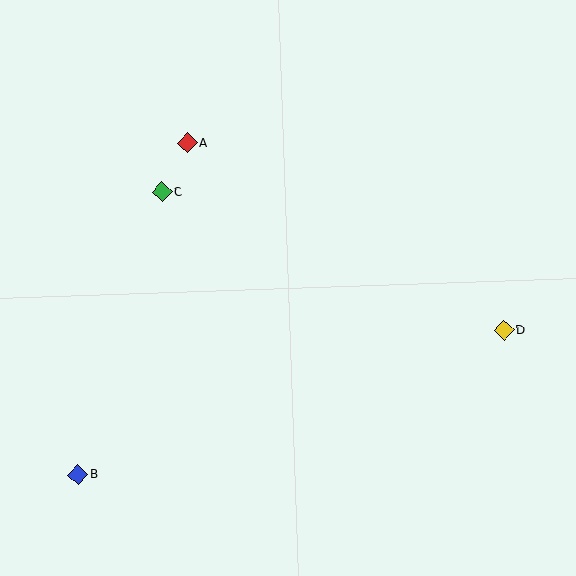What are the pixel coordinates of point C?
Point C is at (162, 192).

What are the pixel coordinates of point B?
Point B is at (78, 474).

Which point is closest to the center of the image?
Point C at (162, 192) is closest to the center.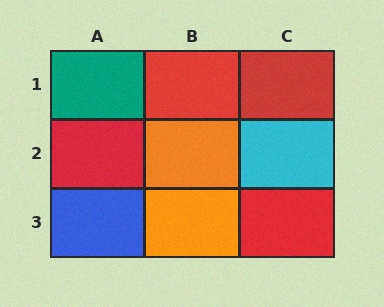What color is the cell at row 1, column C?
Red.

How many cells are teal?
1 cell is teal.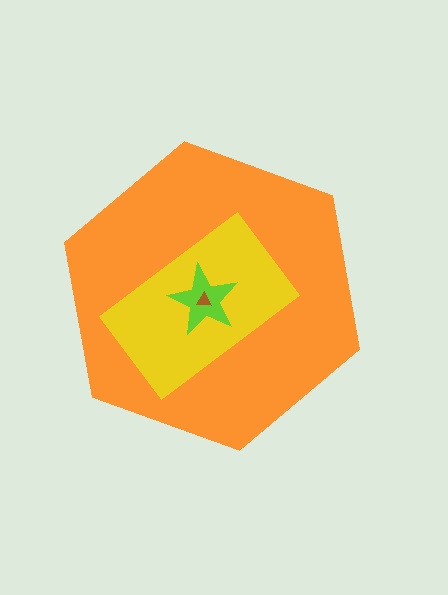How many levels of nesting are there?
4.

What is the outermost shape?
The orange hexagon.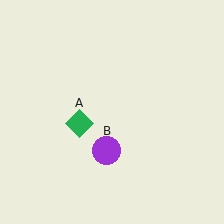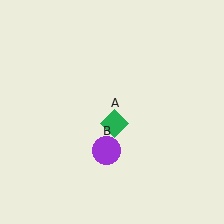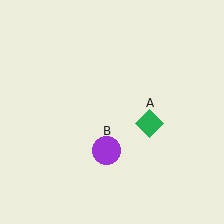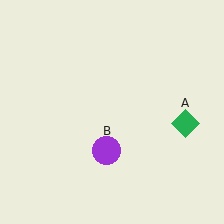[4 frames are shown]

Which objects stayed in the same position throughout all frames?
Purple circle (object B) remained stationary.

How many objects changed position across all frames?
1 object changed position: green diamond (object A).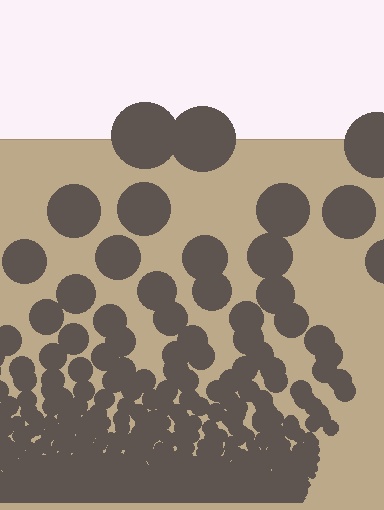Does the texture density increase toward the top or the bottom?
Density increases toward the bottom.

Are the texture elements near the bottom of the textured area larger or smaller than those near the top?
Smaller. The gradient is inverted — elements near the bottom are smaller and denser.